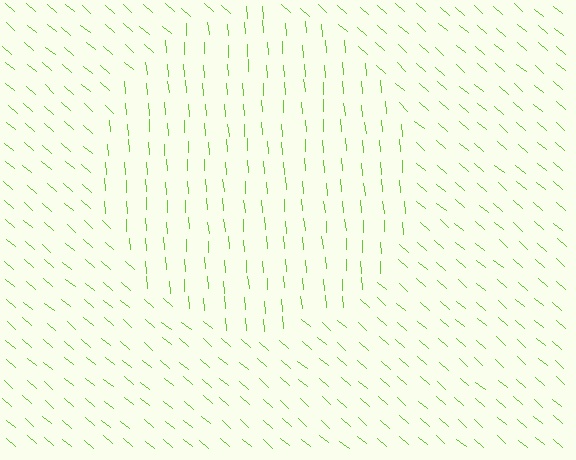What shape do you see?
I see a circle.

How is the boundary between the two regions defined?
The boundary is defined purely by a change in line orientation (approximately 45 degrees difference). All lines are the same color and thickness.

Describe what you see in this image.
The image is filled with small lime line segments. A circle region in the image has lines oriented differently from the surrounding lines, creating a visible texture boundary.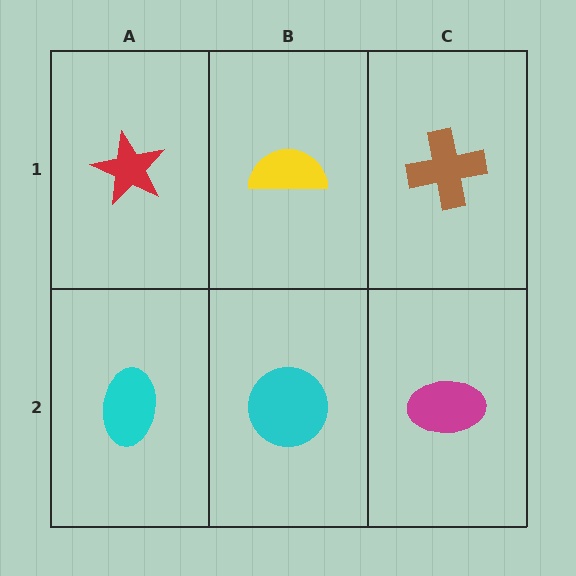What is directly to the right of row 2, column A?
A cyan circle.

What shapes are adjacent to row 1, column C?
A magenta ellipse (row 2, column C), a yellow semicircle (row 1, column B).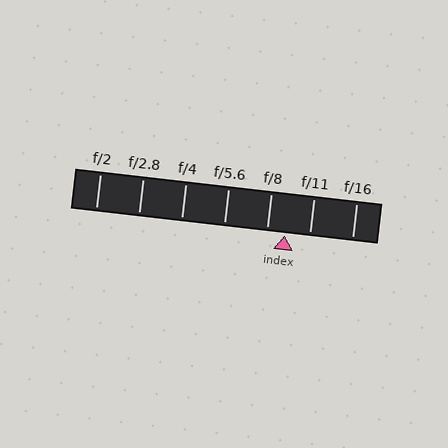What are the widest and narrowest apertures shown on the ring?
The widest aperture shown is f/2 and the narrowest is f/16.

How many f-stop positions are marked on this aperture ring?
There are 7 f-stop positions marked.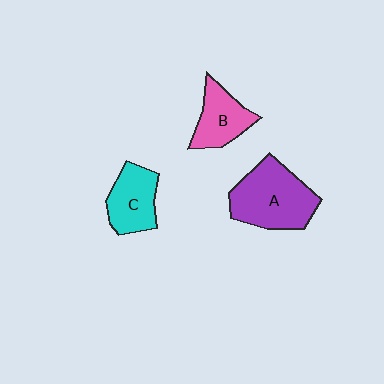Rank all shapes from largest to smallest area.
From largest to smallest: A (purple), C (cyan), B (pink).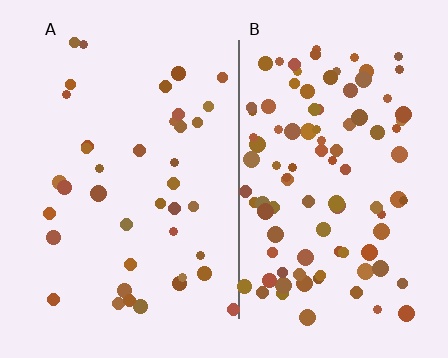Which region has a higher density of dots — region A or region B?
B (the right).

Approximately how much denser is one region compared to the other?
Approximately 2.5× — region B over region A.